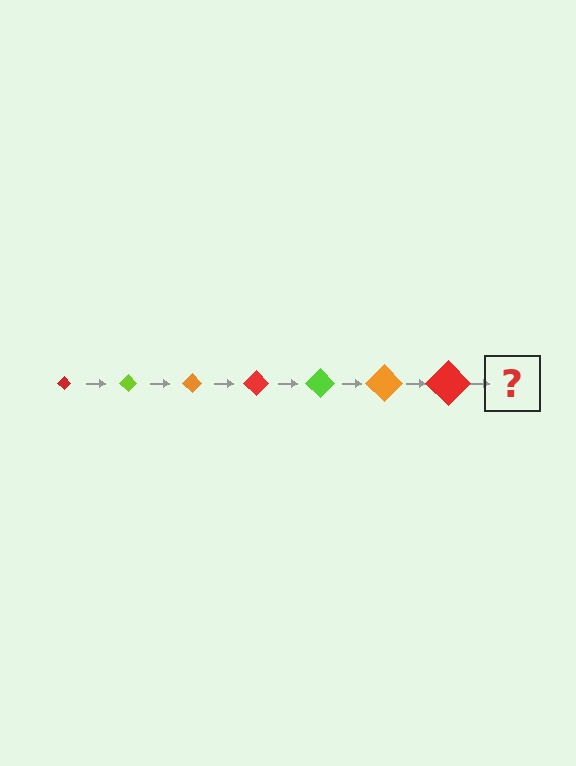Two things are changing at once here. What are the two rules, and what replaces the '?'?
The two rules are that the diamond grows larger each step and the color cycles through red, lime, and orange. The '?' should be a lime diamond, larger than the previous one.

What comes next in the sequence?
The next element should be a lime diamond, larger than the previous one.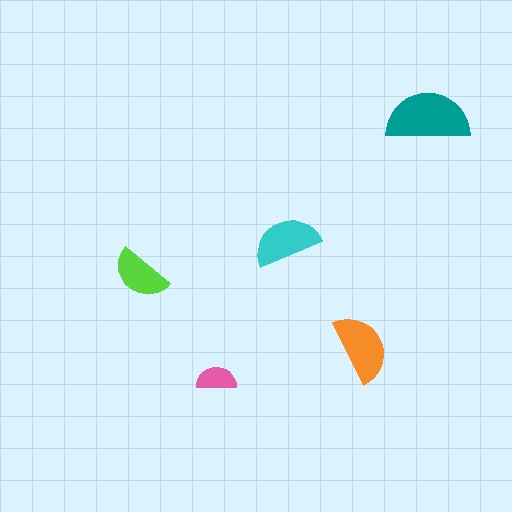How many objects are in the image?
There are 5 objects in the image.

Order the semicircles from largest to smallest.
the teal one, the orange one, the cyan one, the lime one, the pink one.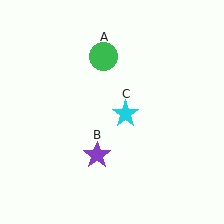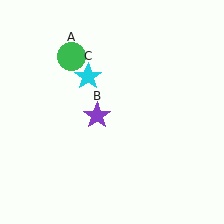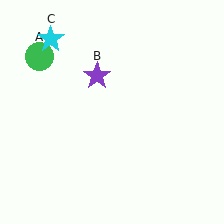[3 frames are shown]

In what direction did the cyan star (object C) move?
The cyan star (object C) moved up and to the left.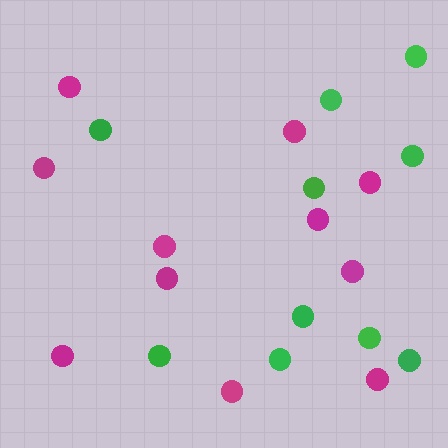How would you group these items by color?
There are 2 groups: one group of magenta circles (11) and one group of green circles (10).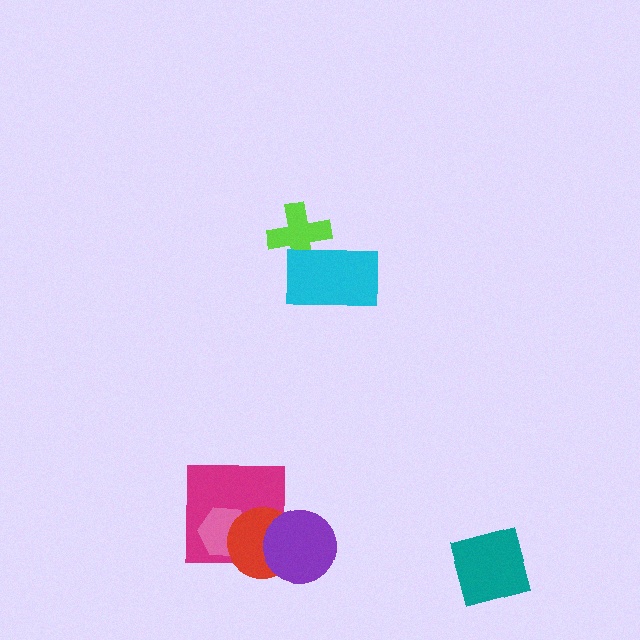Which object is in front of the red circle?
The purple circle is in front of the red circle.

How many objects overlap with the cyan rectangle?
1 object overlaps with the cyan rectangle.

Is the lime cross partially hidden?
Yes, it is partially covered by another shape.